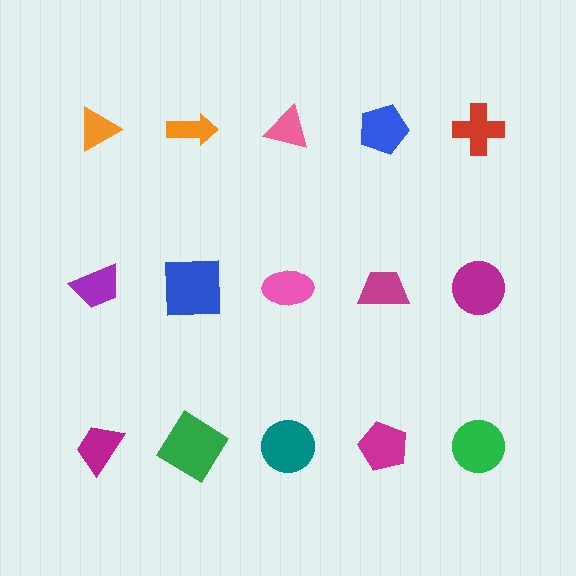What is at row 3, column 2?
A green diamond.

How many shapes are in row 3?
5 shapes.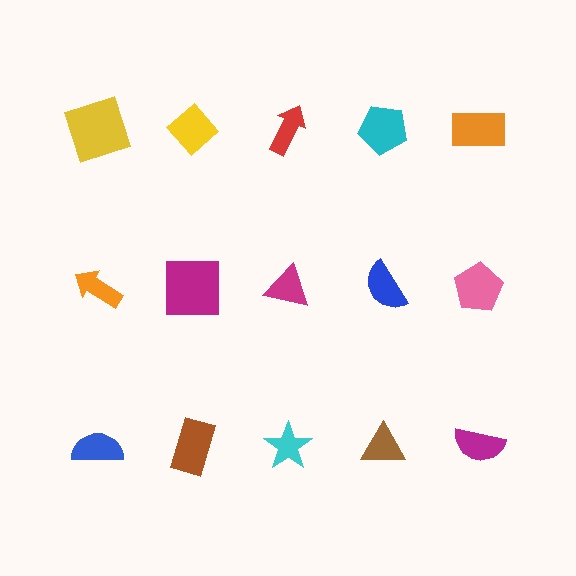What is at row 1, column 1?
A yellow square.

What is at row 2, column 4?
A blue semicircle.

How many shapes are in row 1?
5 shapes.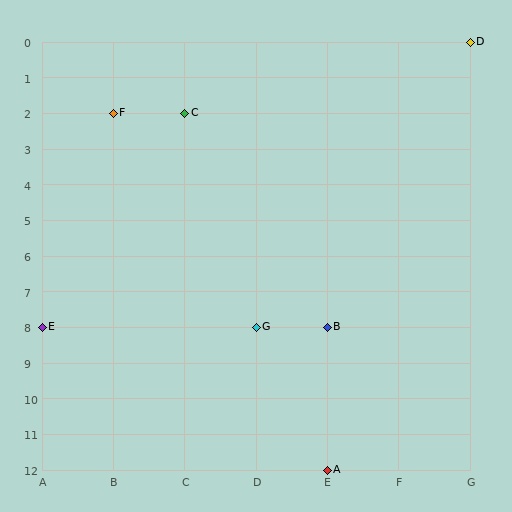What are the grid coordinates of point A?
Point A is at grid coordinates (E, 12).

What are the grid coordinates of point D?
Point D is at grid coordinates (G, 0).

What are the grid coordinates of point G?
Point G is at grid coordinates (D, 8).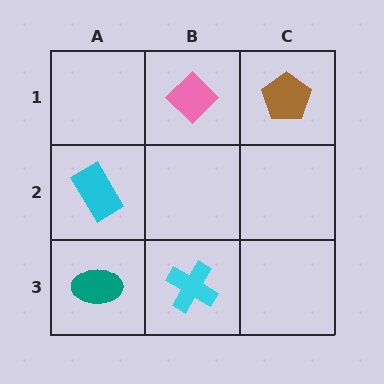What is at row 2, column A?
A cyan rectangle.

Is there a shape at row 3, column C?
No, that cell is empty.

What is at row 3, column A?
A teal ellipse.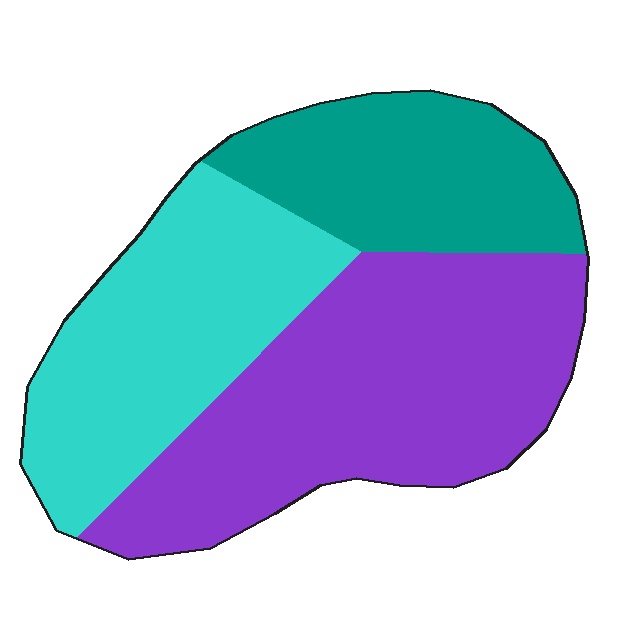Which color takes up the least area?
Teal, at roughly 25%.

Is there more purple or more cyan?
Purple.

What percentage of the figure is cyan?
Cyan covers 32% of the figure.